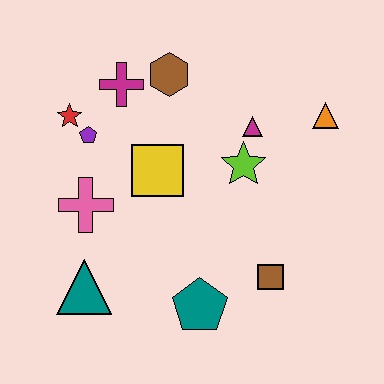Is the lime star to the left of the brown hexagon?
No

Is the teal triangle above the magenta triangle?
No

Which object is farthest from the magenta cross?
The brown square is farthest from the magenta cross.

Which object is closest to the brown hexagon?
The magenta cross is closest to the brown hexagon.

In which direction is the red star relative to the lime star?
The red star is to the left of the lime star.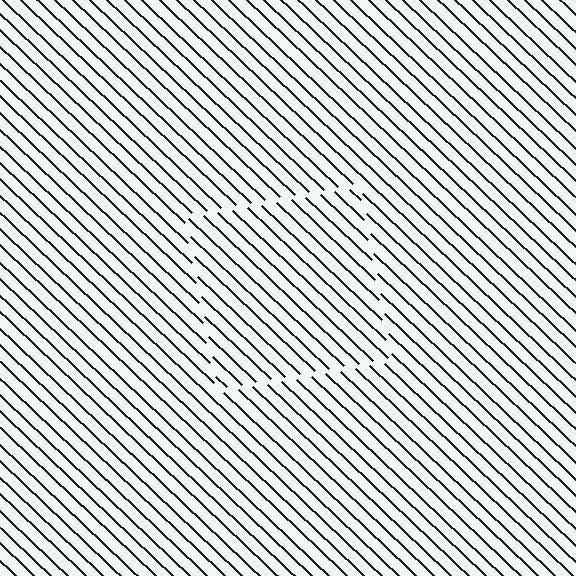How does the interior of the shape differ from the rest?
The interior of the shape contains the same grating, shifted by half a period — the contour is defined by the phase discontinuity where line-ends from the inner and outer gratings abut.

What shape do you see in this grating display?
An illusory square. The interior of the shape contains the same grating, shifted by half a period — the contour is defined by the phase discontinuity where line-ends from the inner and outer gratings abut.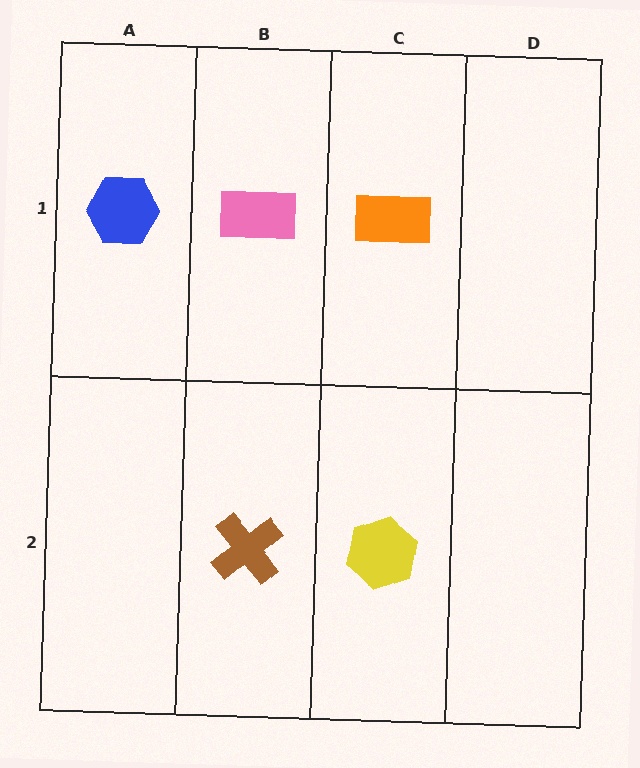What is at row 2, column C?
A yellow hexagon.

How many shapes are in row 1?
3 shapes.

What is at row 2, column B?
A brown cross.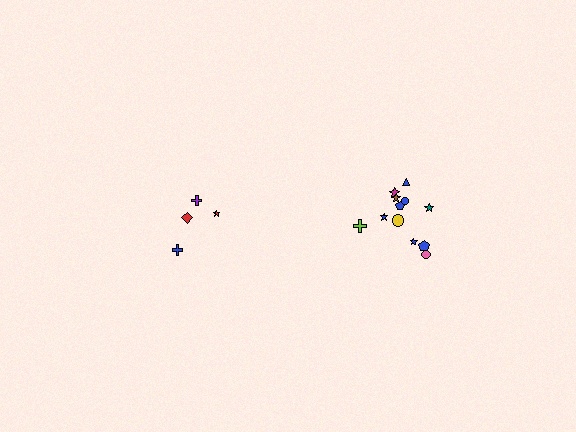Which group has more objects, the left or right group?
The right group.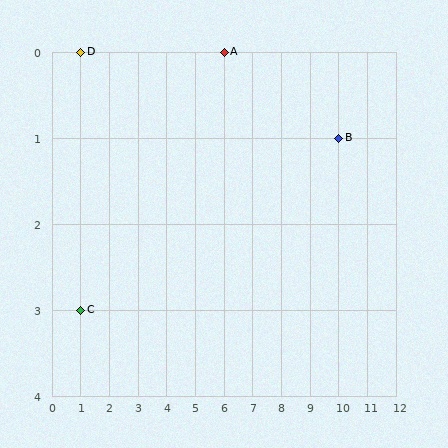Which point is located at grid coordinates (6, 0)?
Point A is at (6, 0).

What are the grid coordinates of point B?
Point B is at grid coordinates (10, 1).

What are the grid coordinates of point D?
Point D is at grid coordinates (1, 0).